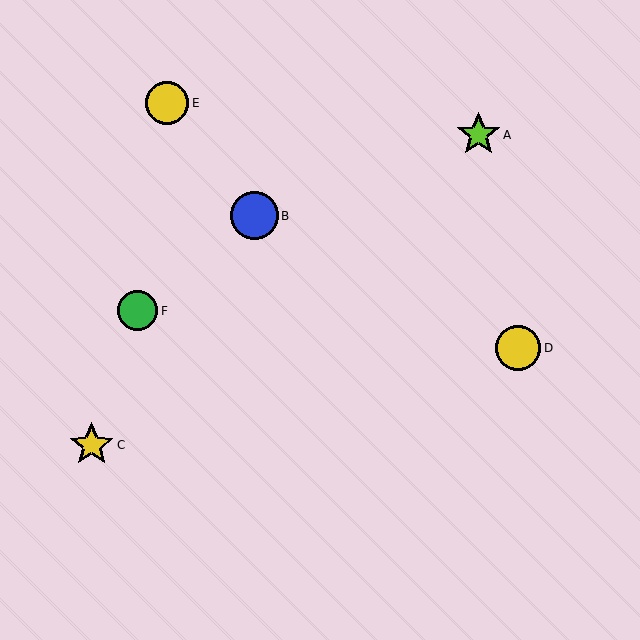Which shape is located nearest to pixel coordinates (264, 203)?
The blue circle (labeled B) at (254, 216) is nearest to that location.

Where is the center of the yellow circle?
The center of the yellow circle is at (167, 103).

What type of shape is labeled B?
Shape B is a blue circle.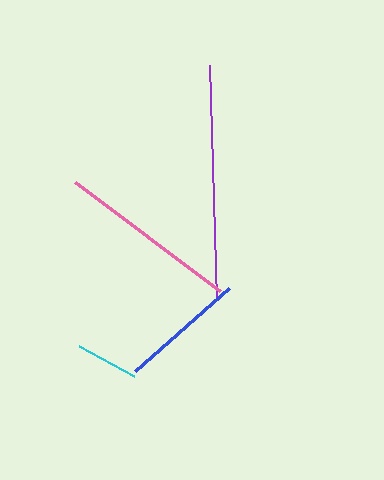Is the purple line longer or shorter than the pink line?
The purple line is longer than the pink line.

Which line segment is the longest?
The purple line is the longest at approximately 236 pixels.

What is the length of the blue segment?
The blue segment is approximately 126 pixels long.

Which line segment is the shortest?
The cyan line is the shortest at approximately 62 pixels.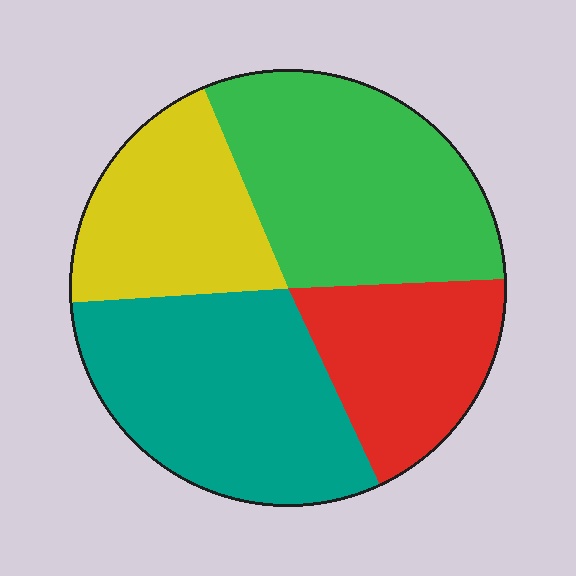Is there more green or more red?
Green.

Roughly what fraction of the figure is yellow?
Yellow covers 20% of the figure.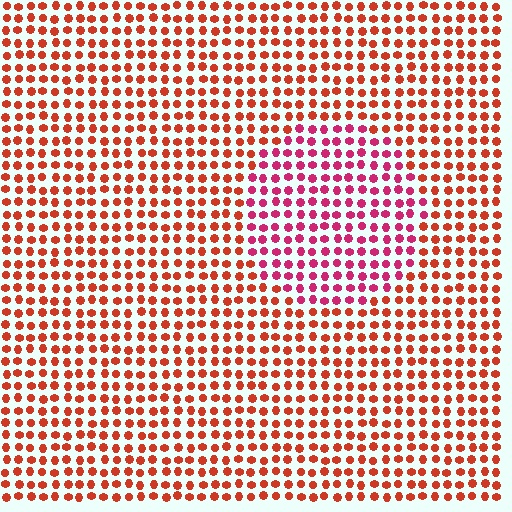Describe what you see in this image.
The image is filled with small red elements in a uniform arrangement. A circle-shaped region is visible where the elements are tinted to a slightly different hue, forming a subtle color boundary.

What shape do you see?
I see a circle.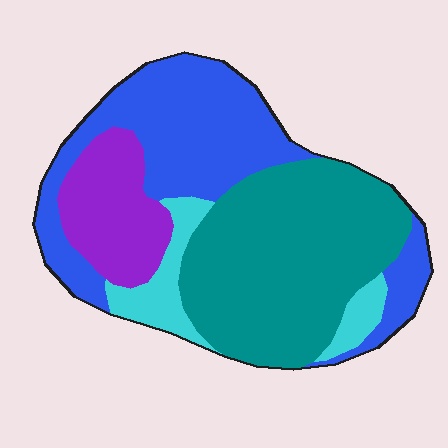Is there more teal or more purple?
Teal.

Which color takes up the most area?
Teal, at roughly 40%.